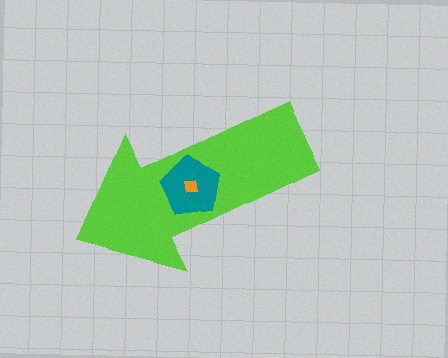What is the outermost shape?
The lime arrow.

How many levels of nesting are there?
3.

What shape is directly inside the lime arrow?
The teal pentagon.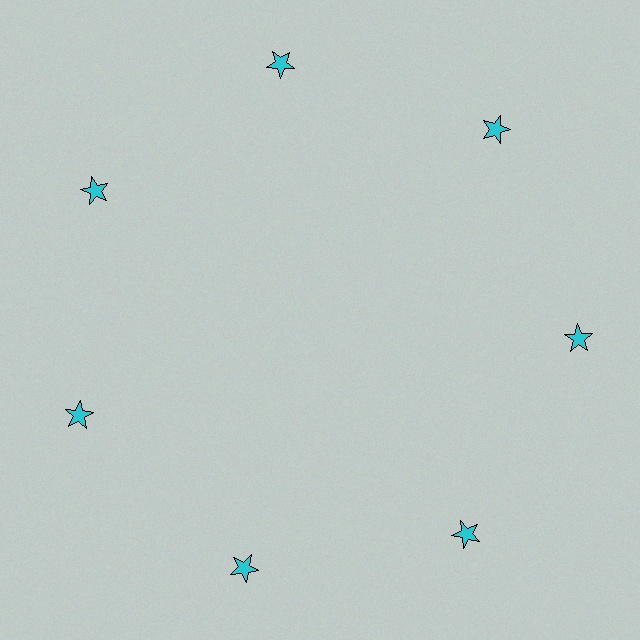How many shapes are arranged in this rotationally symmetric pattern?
There are 7 shapes, arranged in 7 groups of 1.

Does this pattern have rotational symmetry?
Yes, this pattern has 7-fold rotational symmetry. It looks the same after rotating 51 degrees around the center.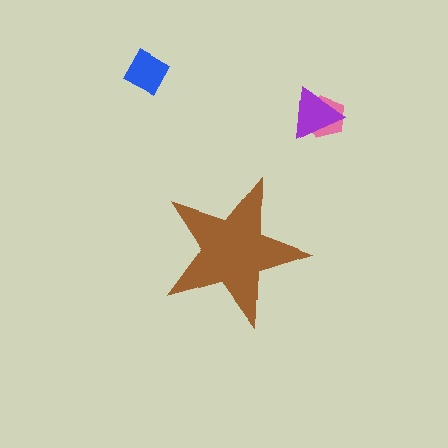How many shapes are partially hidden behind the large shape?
0 shapes are partially hidden.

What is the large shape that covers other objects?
A brown star.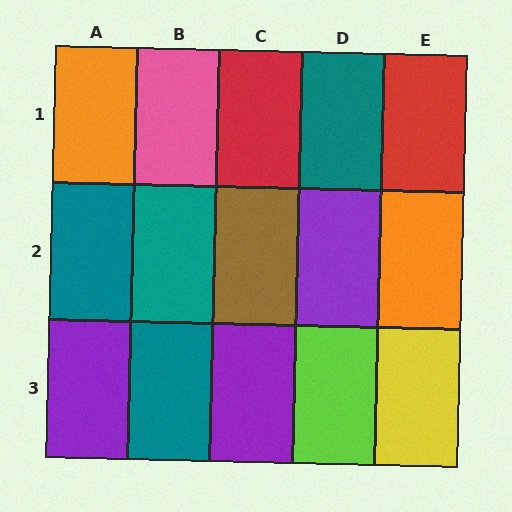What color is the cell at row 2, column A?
Teal.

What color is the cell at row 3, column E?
Yellow.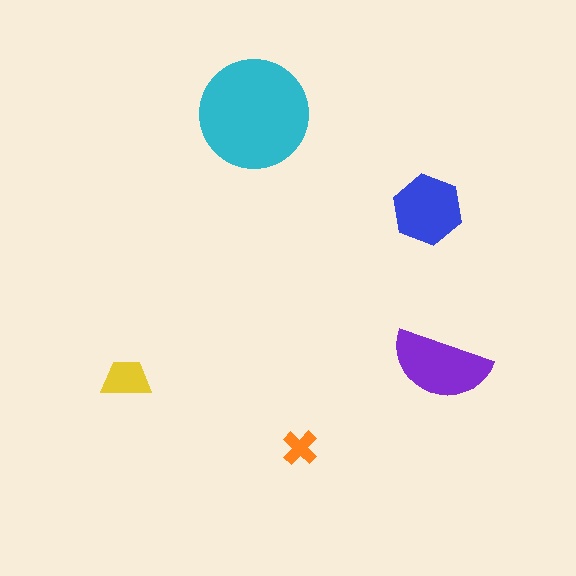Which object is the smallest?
The orange cross.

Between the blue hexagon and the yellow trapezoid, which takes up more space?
The blue hexagon.